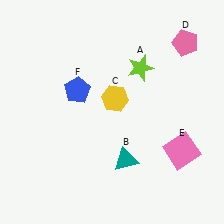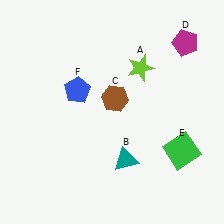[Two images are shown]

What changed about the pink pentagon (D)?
In Image 1, D is pink. In Image 2, it changed to magenta.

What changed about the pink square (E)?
In Image 1, E is pink. In Image 2, it changed to green.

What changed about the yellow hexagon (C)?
In Image 1, C is yellow. In Image 2, it changed to brown.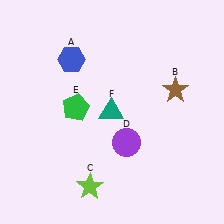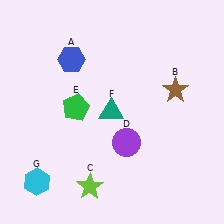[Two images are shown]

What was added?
A cyan hexagon (G) was added in Image 2.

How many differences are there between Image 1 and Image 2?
There is 1 difference between the two images.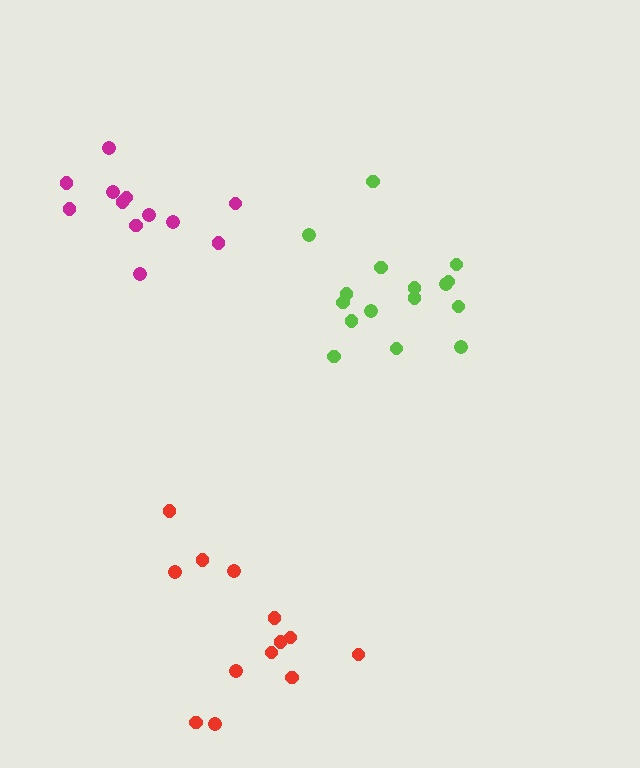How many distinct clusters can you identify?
There are 3 distinct clusters.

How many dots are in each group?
Group 1: 16 dots, Group 2: 12 dots, Group 3: 13 dots (41 total).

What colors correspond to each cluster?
The clusters are colored: lime, magenta, red.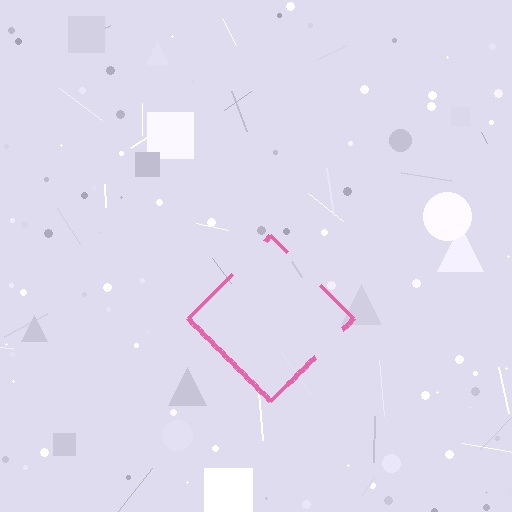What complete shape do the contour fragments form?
The contour fragments form a diamond.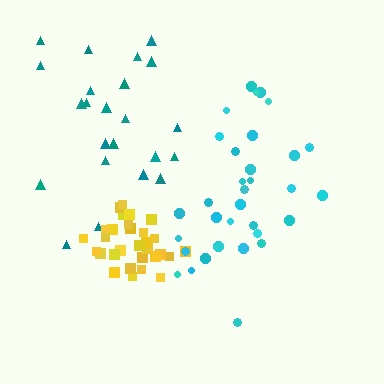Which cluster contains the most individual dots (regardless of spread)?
Cyan (33).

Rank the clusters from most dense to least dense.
yellow, cyan, teal.